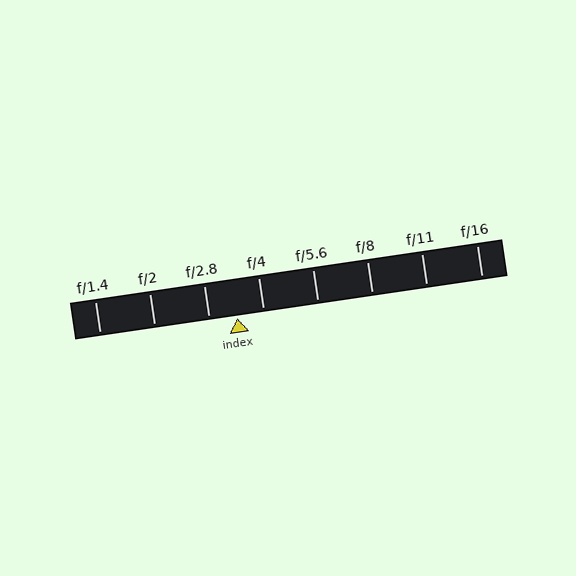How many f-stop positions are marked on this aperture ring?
There are 8 f-stop positions marked.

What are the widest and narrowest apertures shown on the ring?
The widest aperture shown is f/1.4 and the narrowest is f/16.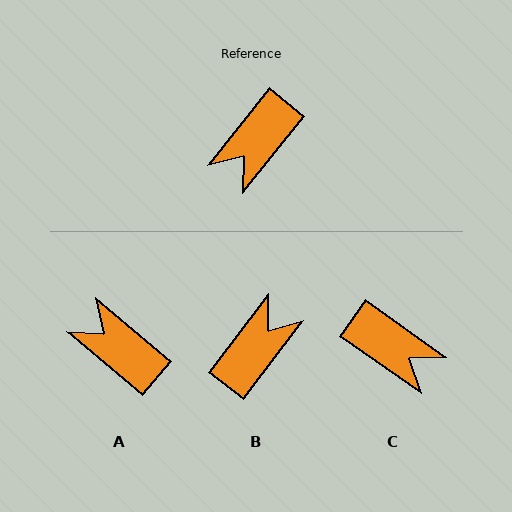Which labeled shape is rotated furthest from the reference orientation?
B, about 178 degrees away.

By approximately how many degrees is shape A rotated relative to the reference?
Approximately 91 degrees clockwise.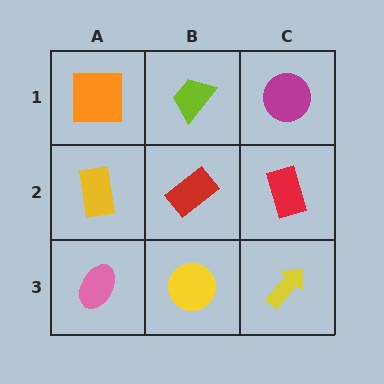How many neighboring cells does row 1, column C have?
2.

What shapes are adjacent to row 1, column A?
A yellow rectangle (row 2, column A), a lime trapezoid (row 1, column B).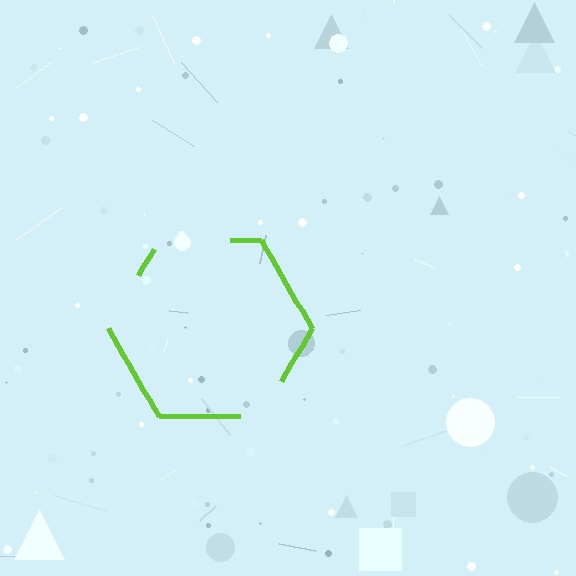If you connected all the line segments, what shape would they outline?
They would outline a hexagon.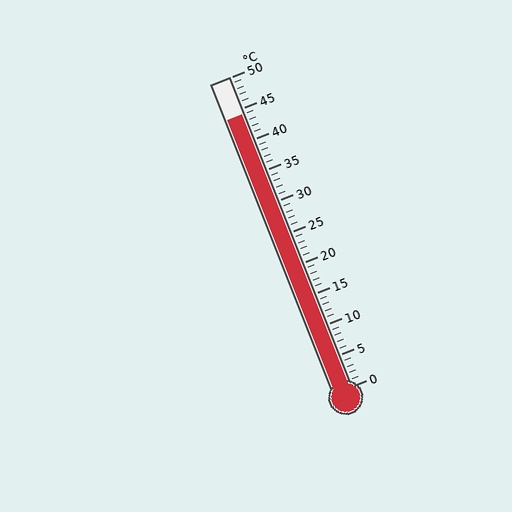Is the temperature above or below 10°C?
The temperature is above 10°C.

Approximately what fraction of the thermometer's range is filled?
The thermometer is filled to approximately 90% of its range.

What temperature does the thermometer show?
The thermometer shows approximately 44°C.